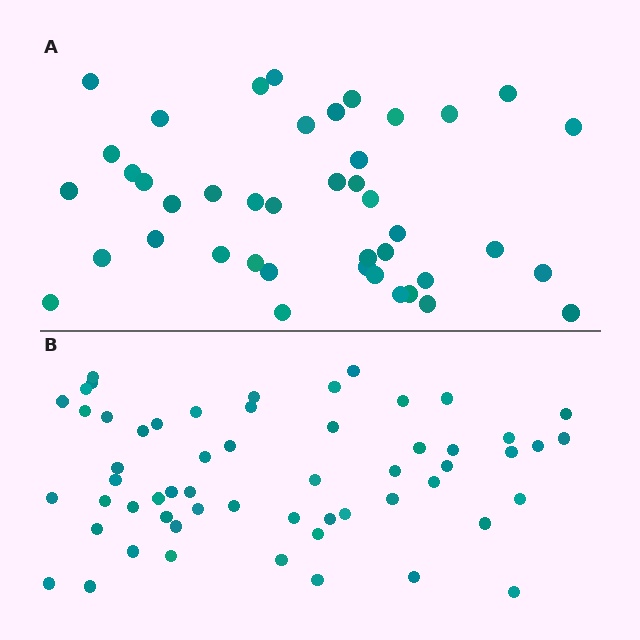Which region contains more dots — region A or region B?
Region B (the bottom region) has more dots.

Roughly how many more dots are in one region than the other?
Region B has approximately 15 more dots than region A.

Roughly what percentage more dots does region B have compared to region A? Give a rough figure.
About 35% more.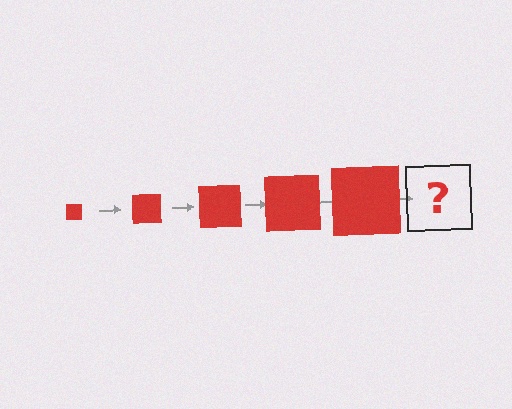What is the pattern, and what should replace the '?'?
The pattern is that the square gets progressively larger each step. The '?' should be a red square, larger than the previous one.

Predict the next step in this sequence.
The next step is a red square, larger than the previous one.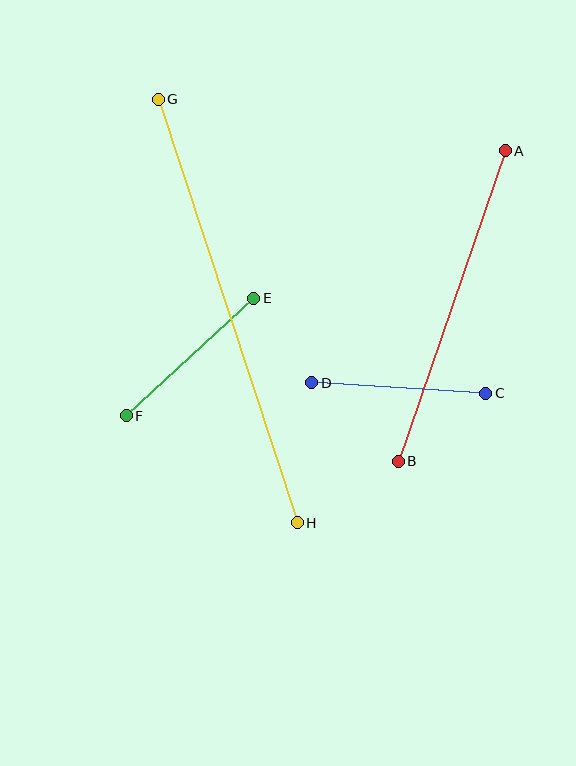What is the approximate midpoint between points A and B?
The midpoint is at approximately (452, 306) pixels.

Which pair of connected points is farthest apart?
Points G and H are farthest apart.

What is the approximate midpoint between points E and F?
The midpoint is at approximately (190, 357) pixels.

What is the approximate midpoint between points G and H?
The midpoint is at approximately (228, 311) pixels.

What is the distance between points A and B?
The distance is approximately 328 pixels.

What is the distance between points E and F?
The distance is approximately 173 pixels.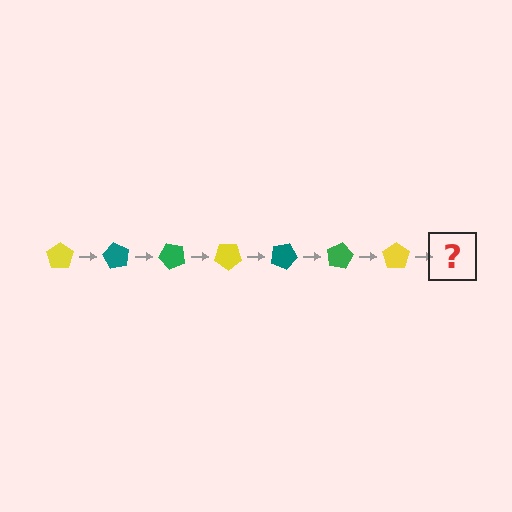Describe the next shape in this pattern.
It should be a teal pentagon, rotated 420 degrees from the start.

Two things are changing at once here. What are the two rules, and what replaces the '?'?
The two rules are that it rotates 60 degrees each step and the color cycles through yellow, teal, and green. The '?' should be a teal pentagon, rotated 420 degrees from the start.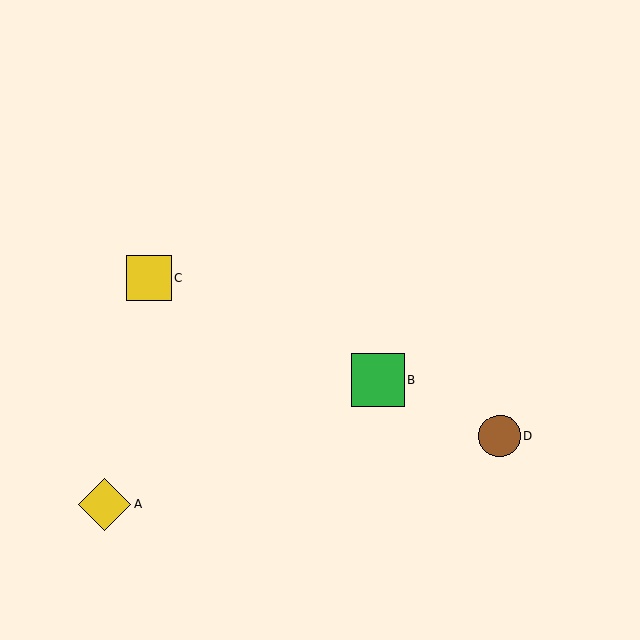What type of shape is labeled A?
Shape A is a yellow diamond.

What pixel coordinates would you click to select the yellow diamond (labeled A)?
Click at (105, 504) to select the yellow diamond A.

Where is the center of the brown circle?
The center of the brown circle is at (500, 436).